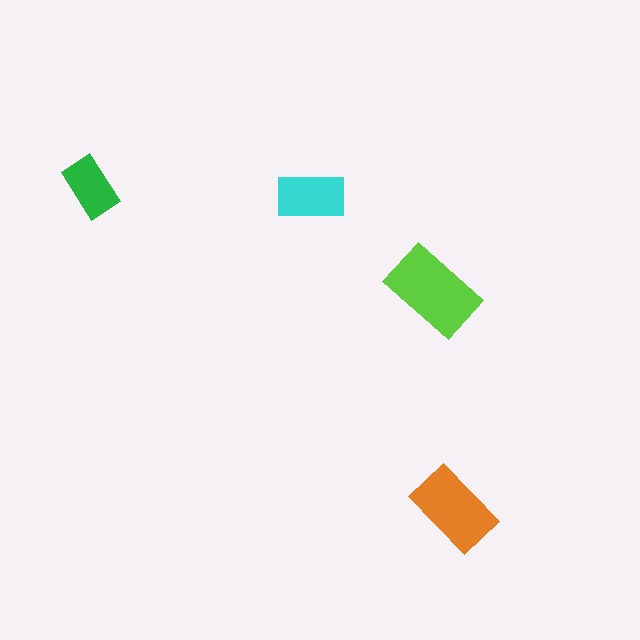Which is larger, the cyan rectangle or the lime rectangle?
The lime one.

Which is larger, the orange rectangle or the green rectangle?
The orange one.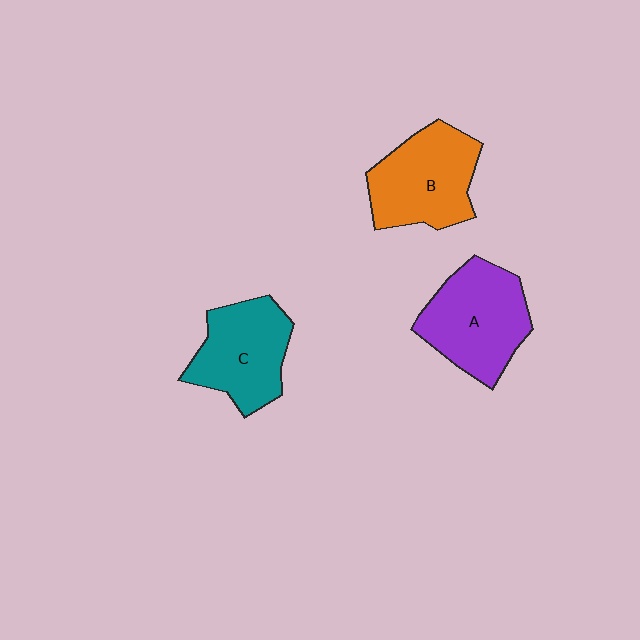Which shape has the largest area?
Shape A (purple).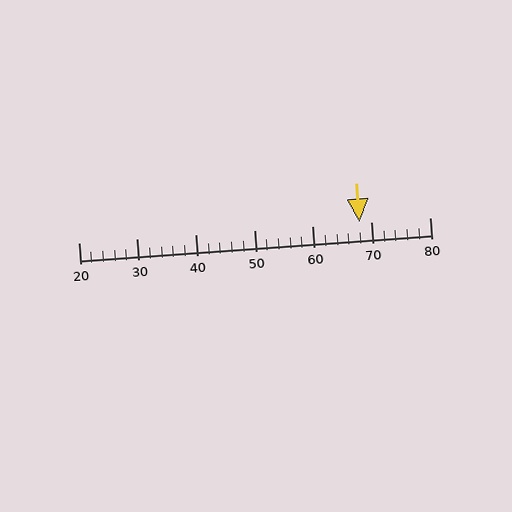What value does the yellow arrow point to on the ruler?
The yellow arrow points to approximately 68.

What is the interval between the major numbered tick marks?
The major tick marks are spaced 10 units apart.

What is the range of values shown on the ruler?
The ruler shows values from 20 to 80.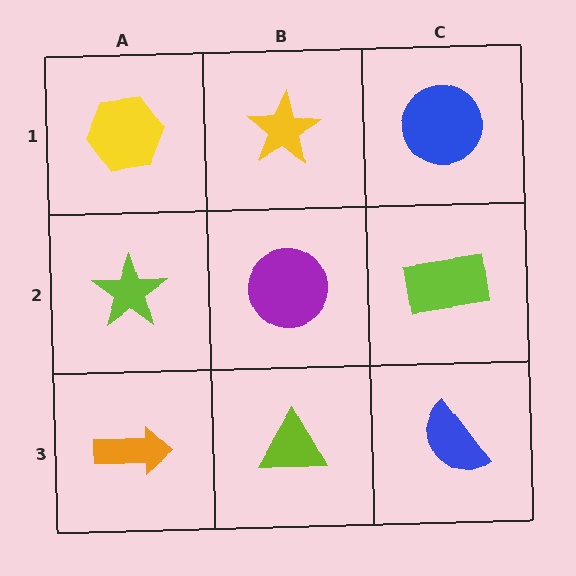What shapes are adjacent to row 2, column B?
A yellow star (row 1, column B), a lime triangle (row 3, column B), a lime star (row 2, column A), a lime rectangle (row 2, column C).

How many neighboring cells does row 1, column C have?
2.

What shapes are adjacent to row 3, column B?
A purple circle (row 2, column B), an orange arrow (row 3, column A), a blue semicircle (row 3, column C).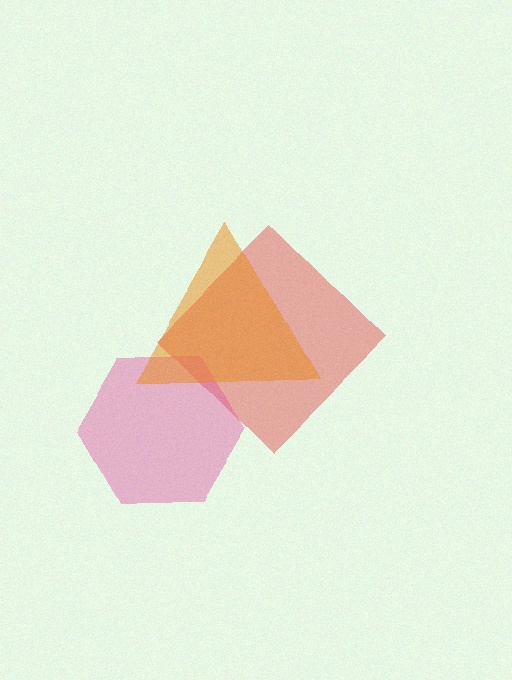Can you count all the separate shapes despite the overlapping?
Yes, there are 3 separate shapes.